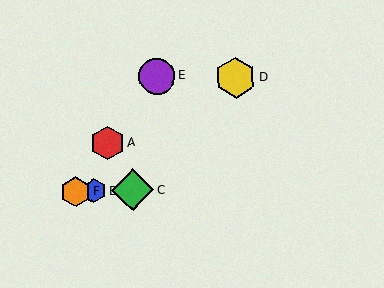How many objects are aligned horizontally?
3 objects (B, C, F) are aligned horizontally.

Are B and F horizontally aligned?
Yes, both are at y≈191.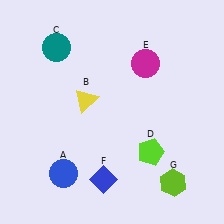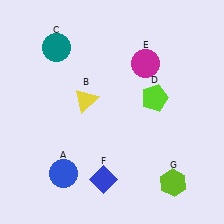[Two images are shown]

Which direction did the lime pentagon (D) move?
The lime pentagon (D) moved up.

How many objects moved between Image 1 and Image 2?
1 object moved between the two images.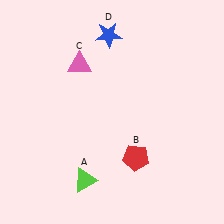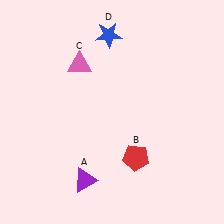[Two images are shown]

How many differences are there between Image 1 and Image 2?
There is 1 difference between the two images.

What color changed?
The triangle (A) changed from lime in Image 1 to purple in Image 2.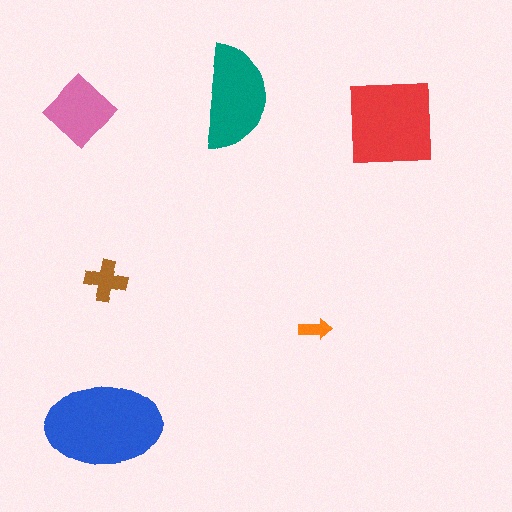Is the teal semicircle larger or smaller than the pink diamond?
Larger.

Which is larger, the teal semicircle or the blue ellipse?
The blue ellipse.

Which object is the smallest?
The orange arrow.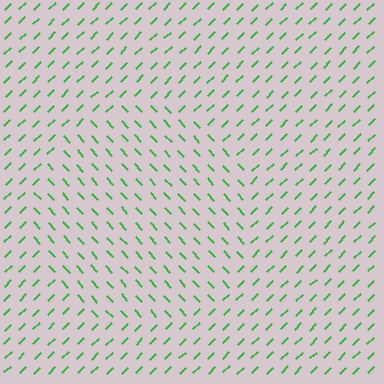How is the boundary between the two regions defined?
The boundary is defined purely by a change in line orientation (approximately 88 degrees difference). All lines are the same color and thickness.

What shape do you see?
I see a circle.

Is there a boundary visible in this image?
Yes, there is a texture boundary formed by a change in line orientation.